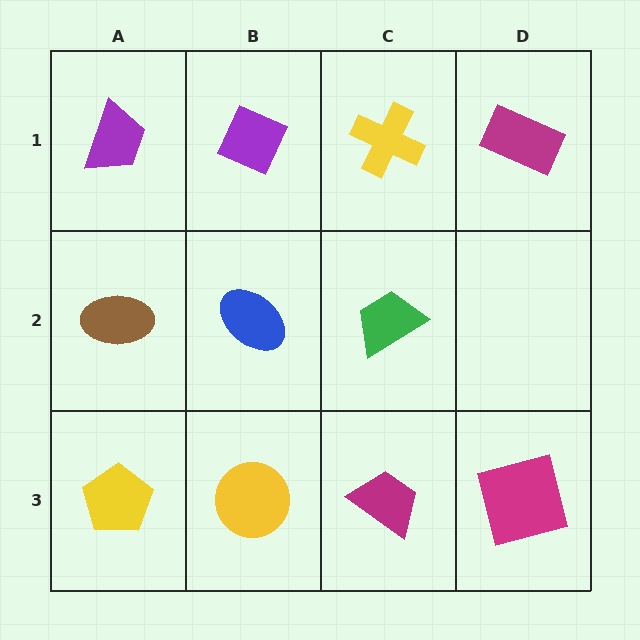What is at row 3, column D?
A magenta square.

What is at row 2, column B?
A blue ellipse.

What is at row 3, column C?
A magenta trapezoid.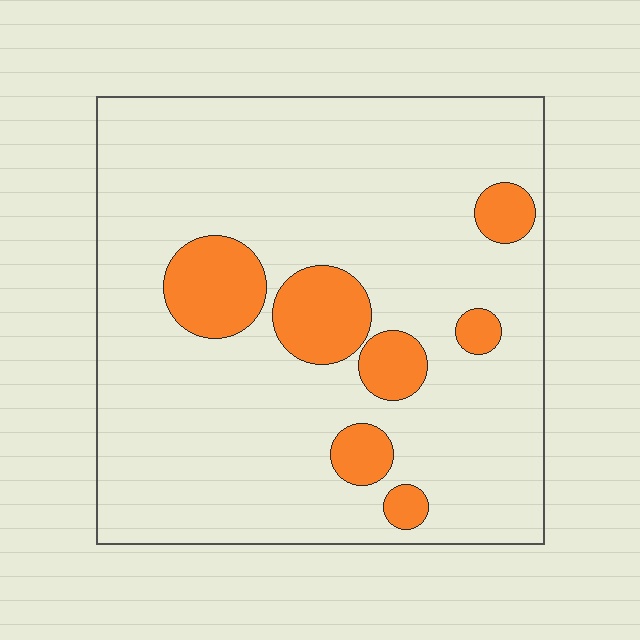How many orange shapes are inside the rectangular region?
7.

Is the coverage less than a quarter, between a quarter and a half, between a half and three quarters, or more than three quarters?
Less than a quarter.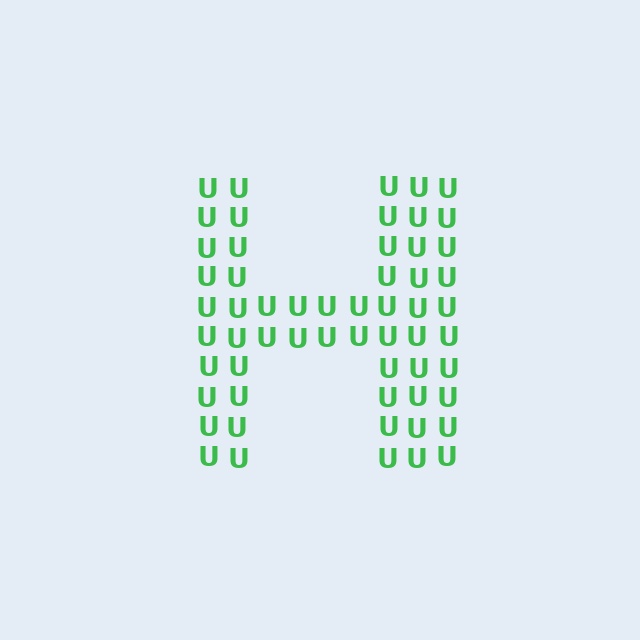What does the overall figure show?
The overall figure shows the letter H.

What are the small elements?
The small elements are letter U's.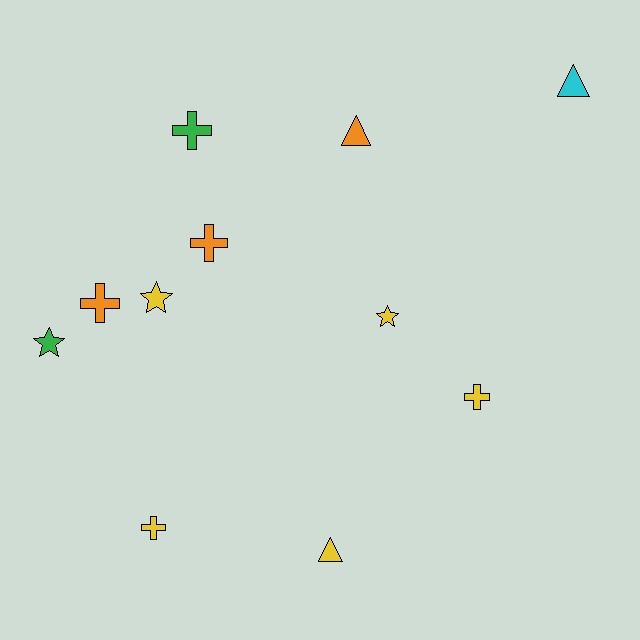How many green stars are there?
There is 1 green star.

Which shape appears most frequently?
Cross, with 5 objects.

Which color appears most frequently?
Yellow, with 5 objects.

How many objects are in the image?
There are 11 objects.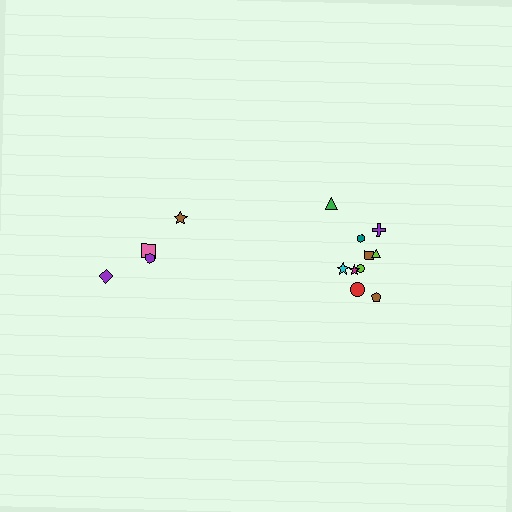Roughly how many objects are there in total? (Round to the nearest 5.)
Roughly 15 objects in total.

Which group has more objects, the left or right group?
The right group.